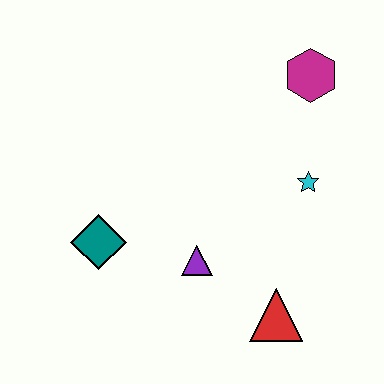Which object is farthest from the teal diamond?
The magenta hexagon is farthest from the teal diamond.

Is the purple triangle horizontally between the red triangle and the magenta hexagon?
No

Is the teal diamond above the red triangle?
Yes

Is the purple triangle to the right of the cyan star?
No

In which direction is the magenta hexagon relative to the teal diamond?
The magenta hexagon is to the right of the teal diamond.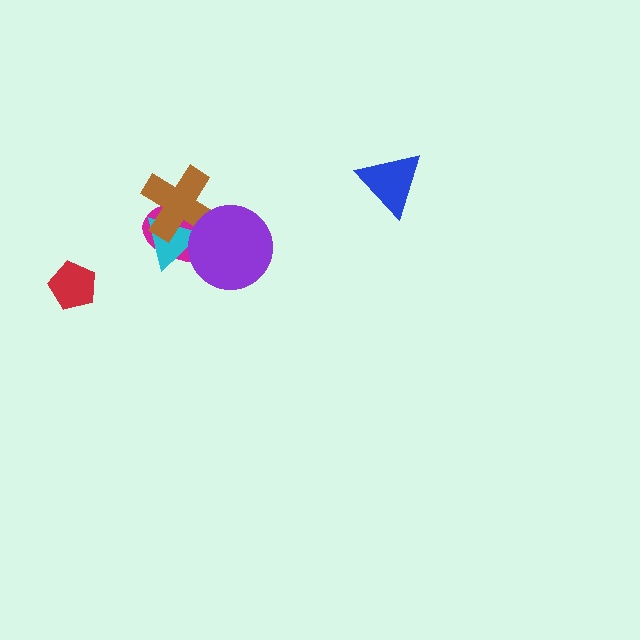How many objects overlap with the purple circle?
3 objects overlap with the purple circle.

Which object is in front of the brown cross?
The purple circle is in front of the brown cross.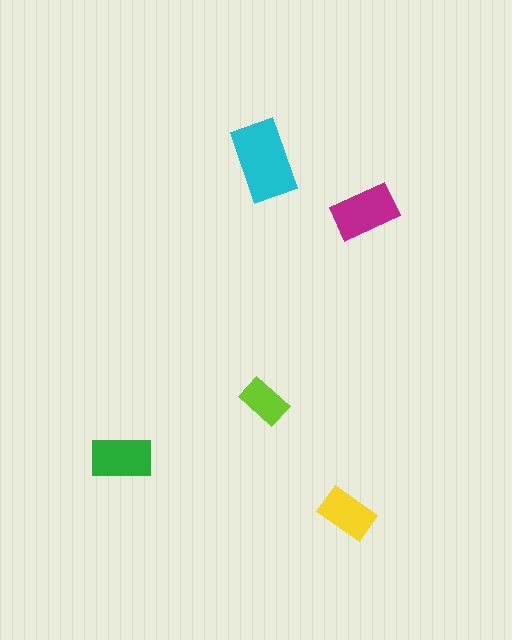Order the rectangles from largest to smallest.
the cyan one, the magenta one, the green one, the yellow one, the lime one.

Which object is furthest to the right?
The magenta rectangle is rightmost.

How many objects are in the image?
There are 5 objects in the image.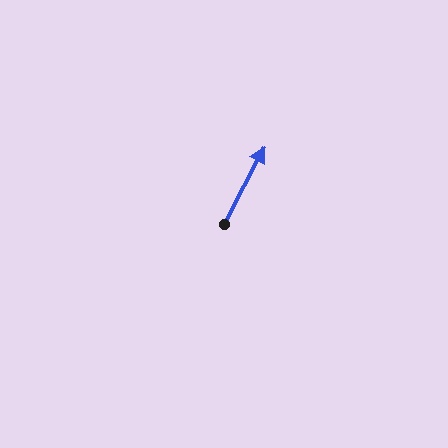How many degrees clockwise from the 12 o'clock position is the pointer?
Approximately 28 degrees.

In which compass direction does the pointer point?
Northeast.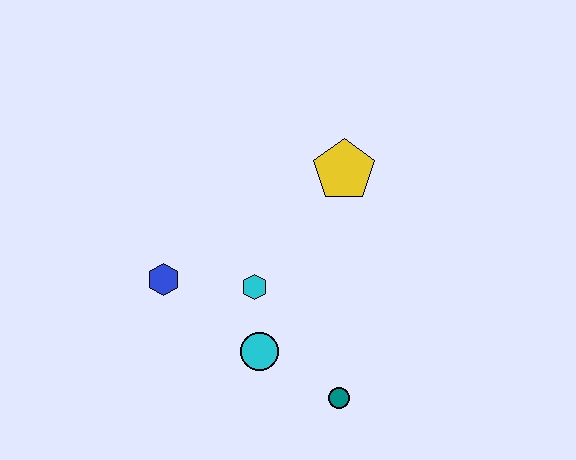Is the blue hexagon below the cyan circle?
No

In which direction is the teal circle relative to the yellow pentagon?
The teal circle is below the yellow pentagon.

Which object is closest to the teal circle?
The cyan circle is closest to the teal circle.